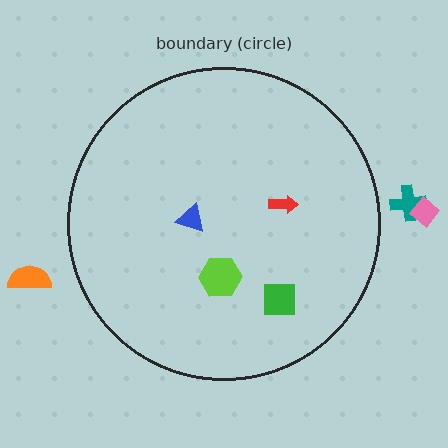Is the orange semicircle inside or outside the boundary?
Outside.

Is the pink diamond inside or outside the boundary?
Outside.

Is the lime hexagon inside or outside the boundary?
Inside.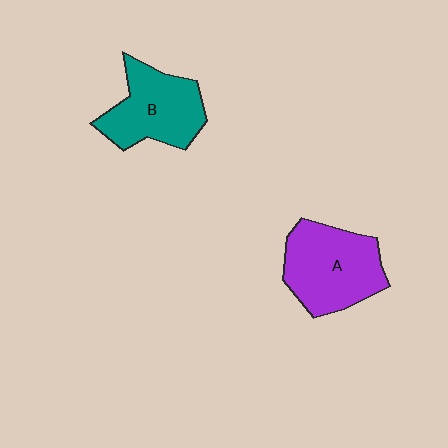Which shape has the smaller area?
Shape B (teal).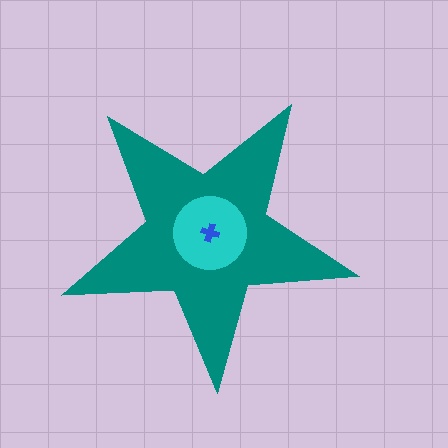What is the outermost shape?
The teal star.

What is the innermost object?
The blue cross.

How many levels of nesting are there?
3.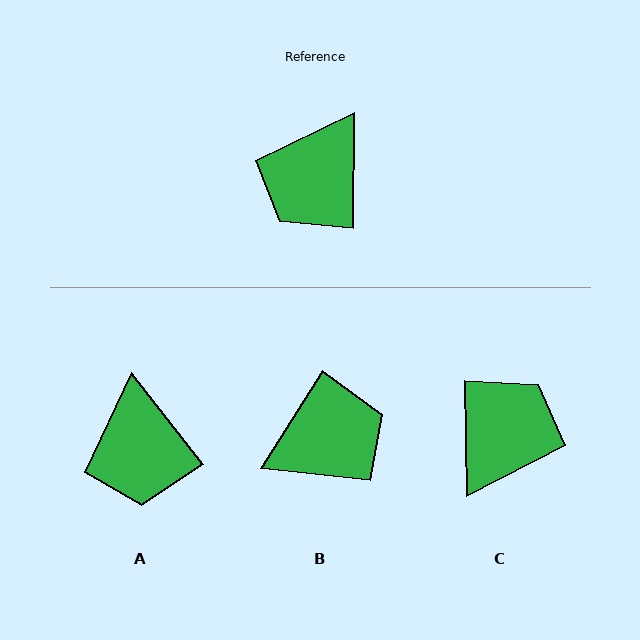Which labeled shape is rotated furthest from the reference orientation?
C, about 178 degrees away.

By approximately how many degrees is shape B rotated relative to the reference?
Approximately 148 degrees counter-clockwise.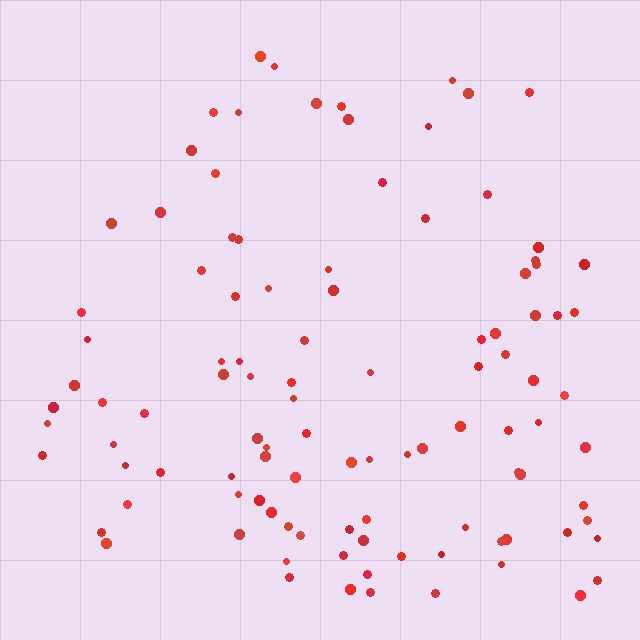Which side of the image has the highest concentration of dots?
The bottom.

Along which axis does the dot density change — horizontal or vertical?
Vertical.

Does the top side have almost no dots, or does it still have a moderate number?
Still a moderate number, just noticeably fewer than the bottom.